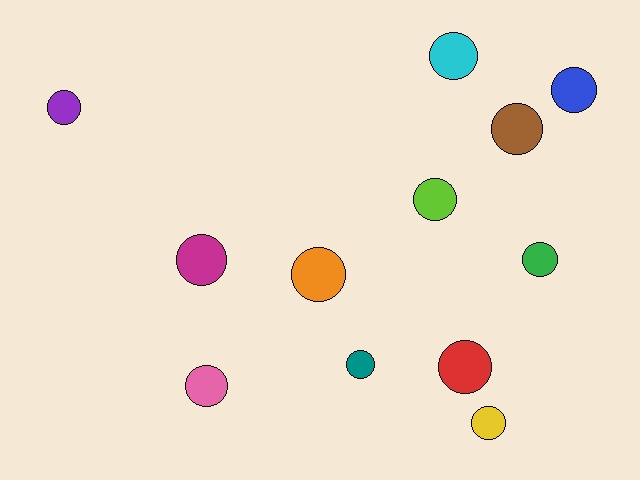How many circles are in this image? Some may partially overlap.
There are 12 circles.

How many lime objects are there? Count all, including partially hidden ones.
There is 1 lime object.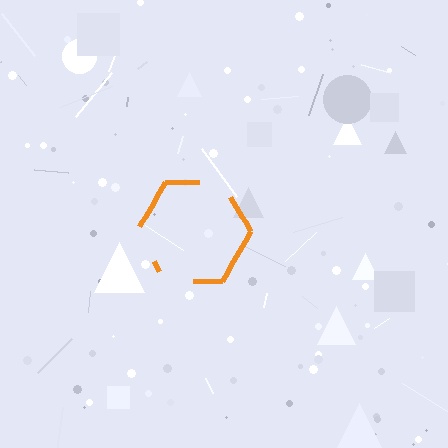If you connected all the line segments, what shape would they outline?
They would outline a hexagon.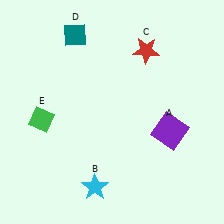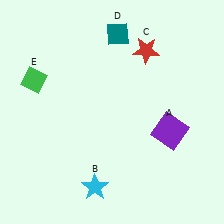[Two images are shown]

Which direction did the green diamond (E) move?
The green diamond (E) moved up.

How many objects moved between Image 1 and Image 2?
2 objects moved between the two images.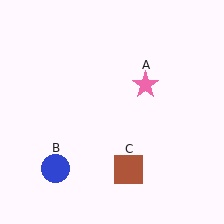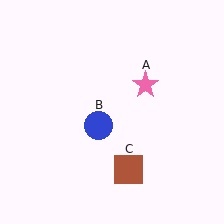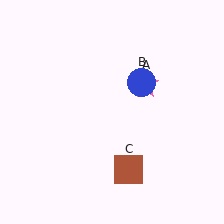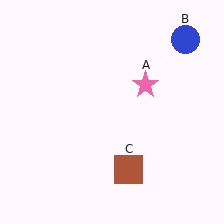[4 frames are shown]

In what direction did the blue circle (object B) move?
The blue circle (object B) moved up and to the right.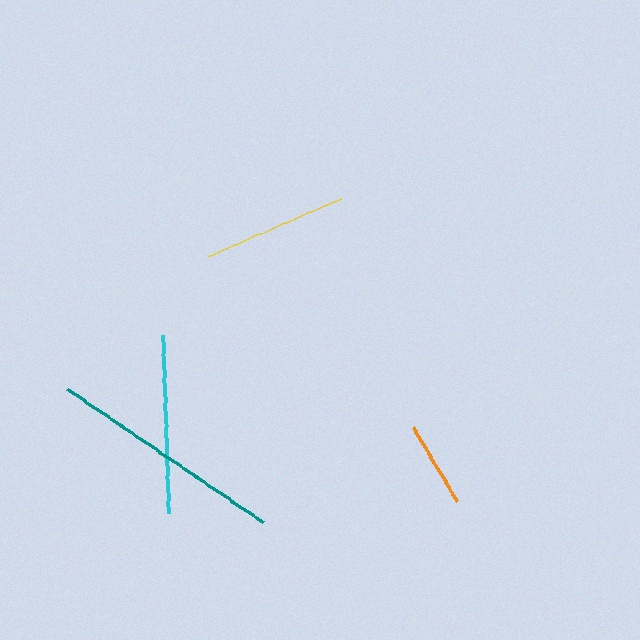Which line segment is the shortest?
The orange line is the shortest at approximately 86 pixels.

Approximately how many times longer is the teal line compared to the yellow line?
The teal line is approximately 1.6 times the length of the yellow line.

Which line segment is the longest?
The teal line is the longest at approximately 237 pixels.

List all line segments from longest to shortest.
From longest to shortest: teal, cyan, yellow, orange.